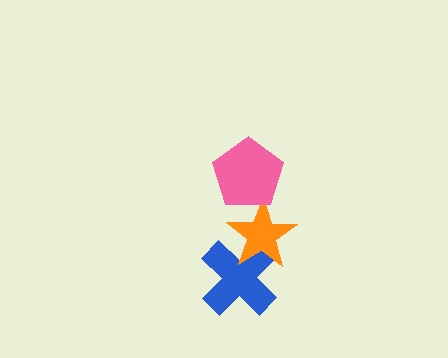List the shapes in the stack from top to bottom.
From top to bottom: the pink pentagon, the orange star, the blue cross.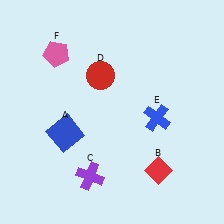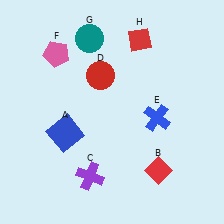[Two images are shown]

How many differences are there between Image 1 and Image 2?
There are 2 differences between the two images.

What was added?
A teal circle (G), a red diamond (H) were added in Image 2.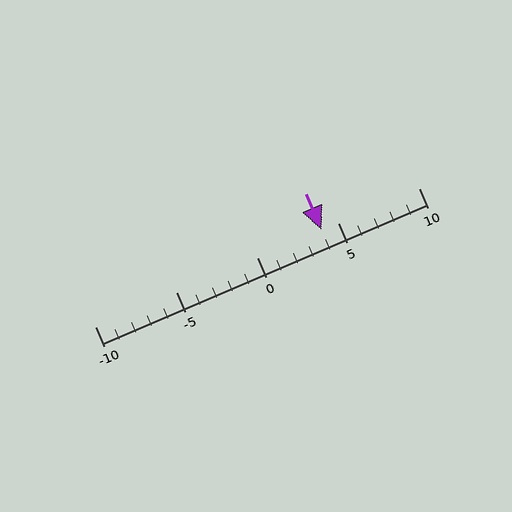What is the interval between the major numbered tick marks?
The major tick marks are spaced 5 units apart.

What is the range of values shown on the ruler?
The ruler shows values from -10 to 10.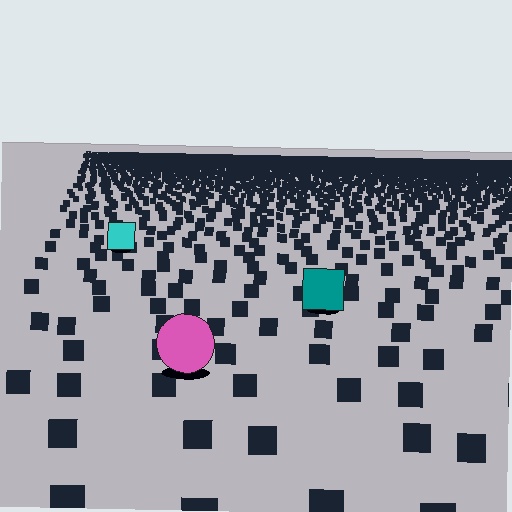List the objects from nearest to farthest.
From nearest to farthest: the pink circle, the teal square, the cyan square.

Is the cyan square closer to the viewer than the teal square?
No. The teal square is closer — you can tell from the texture gradient: the ground texture is coarser near it.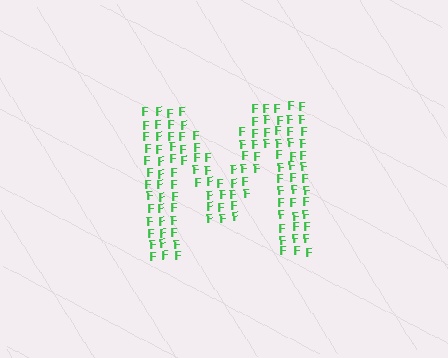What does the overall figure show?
The overall figure shows the letter M.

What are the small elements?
The small elements are letter F's.